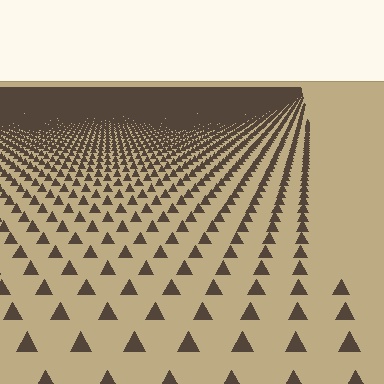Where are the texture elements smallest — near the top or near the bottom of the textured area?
Near the top.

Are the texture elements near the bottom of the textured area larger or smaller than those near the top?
Larger. Near the bottom, elements are closer to the viewer and appear at a bigger on-screen size.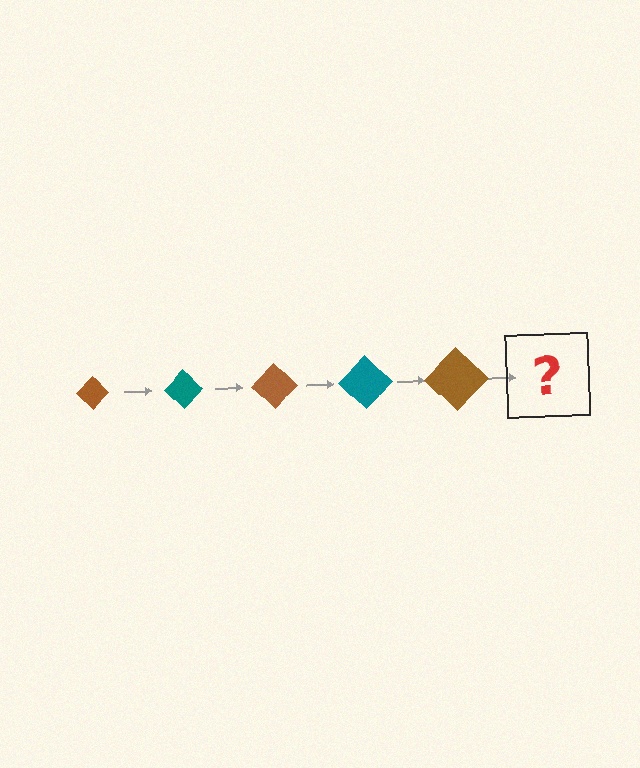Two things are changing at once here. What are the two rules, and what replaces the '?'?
The two rules are that the diamond grows larger each step and the color cycles through brown and teal. The '?' should be a teal diamond, larger than the previous one.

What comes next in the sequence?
The next element should be a teal diamond, larger than the previous one.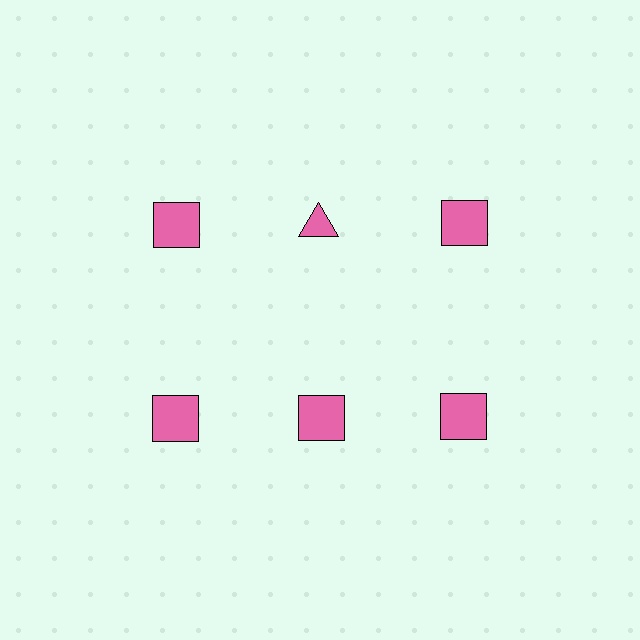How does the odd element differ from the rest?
It has a different shape: triangle instead of square.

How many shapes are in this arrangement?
There are 6 shapes arranged in a grid pattern.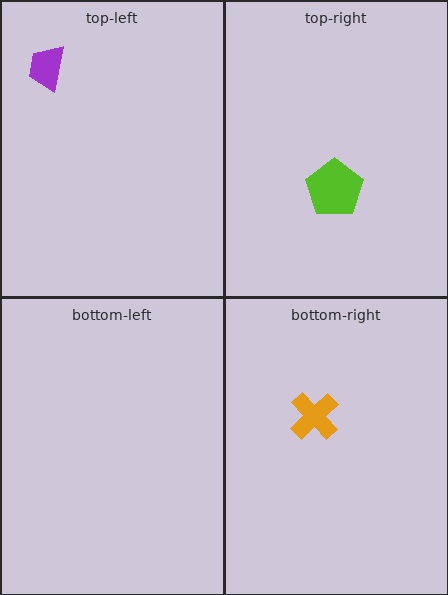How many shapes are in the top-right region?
1.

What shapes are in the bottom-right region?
The orange cross.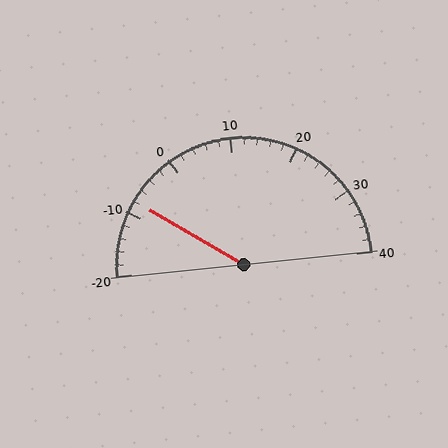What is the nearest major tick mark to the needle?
The nearest major tick mark is -10.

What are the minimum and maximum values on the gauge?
The gauge ranges from -20 to 40.